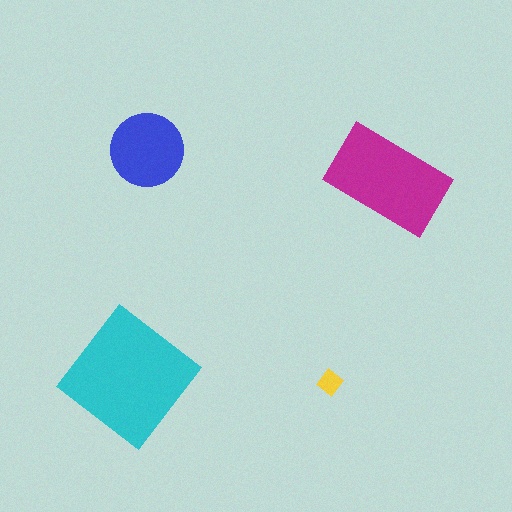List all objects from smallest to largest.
The yellow diamond, the blue circle, the magenta rectangle, the cyan diamond.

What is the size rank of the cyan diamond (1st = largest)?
1st.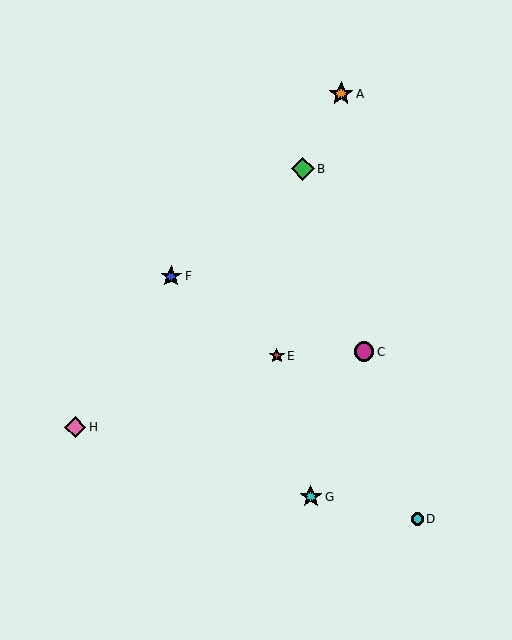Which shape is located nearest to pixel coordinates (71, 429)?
The pink diamond (labeled H) at (75, 427) is nearest to that location.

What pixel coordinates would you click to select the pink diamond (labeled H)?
Click at (75, 427) to select the pink diamond H.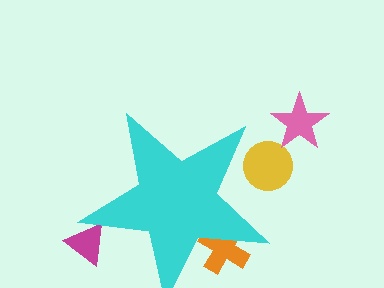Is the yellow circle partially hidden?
Yes, the yellow circle is partially hidden behind the cyan star.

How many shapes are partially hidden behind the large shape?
3 shapes are partially hidden.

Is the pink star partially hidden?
No, the pink star is fully visible.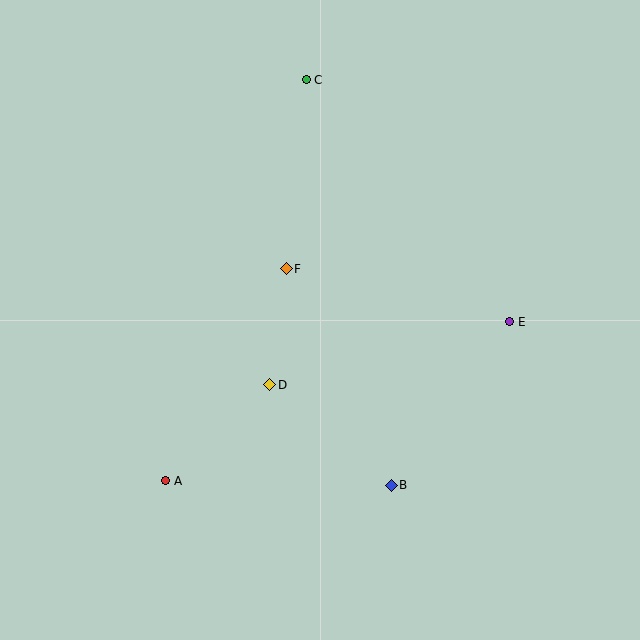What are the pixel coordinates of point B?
Point B is at (391, 486).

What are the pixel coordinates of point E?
Point E is at (510, 322).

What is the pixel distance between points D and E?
The distance between D and E is 248 pixels.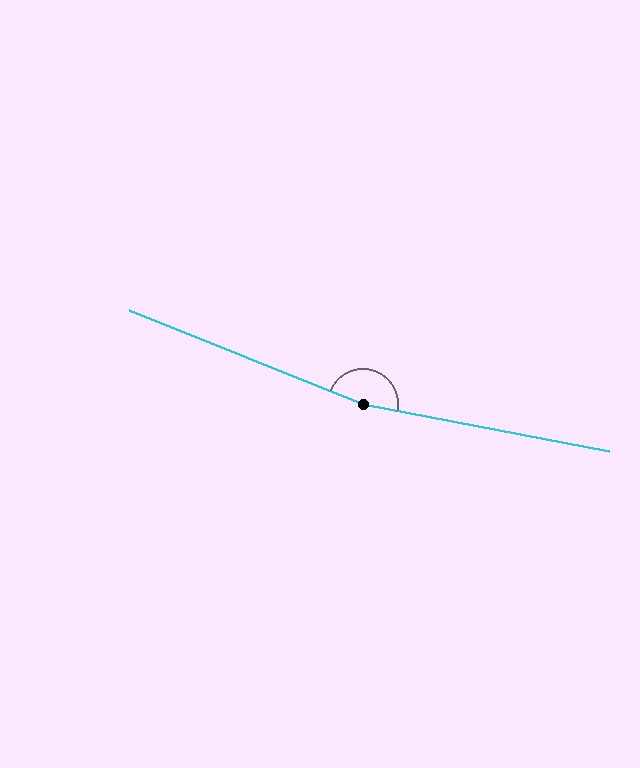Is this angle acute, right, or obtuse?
It is obtuse.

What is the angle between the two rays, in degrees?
Approximately 169 degrees.